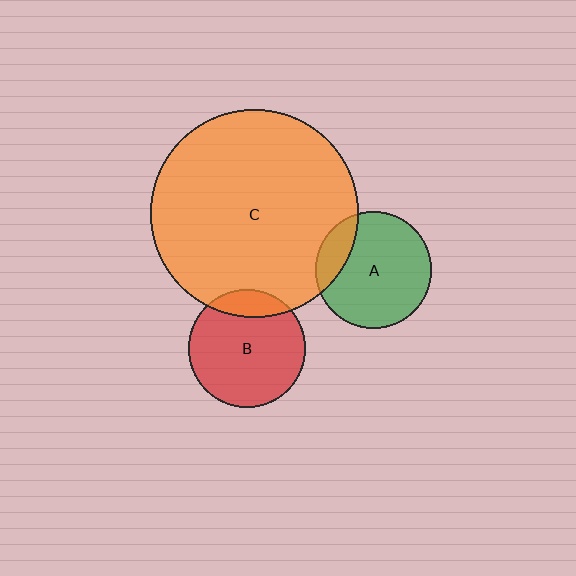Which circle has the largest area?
Circle C (orange).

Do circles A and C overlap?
Yes.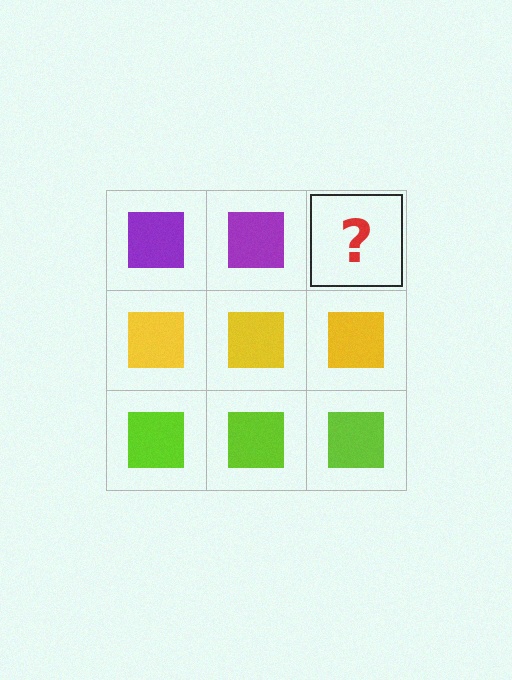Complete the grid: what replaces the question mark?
The question mark should be replaced with a purple square.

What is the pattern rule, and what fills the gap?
The rule is that each row has a consistent color. The gap should be filled with a purple square.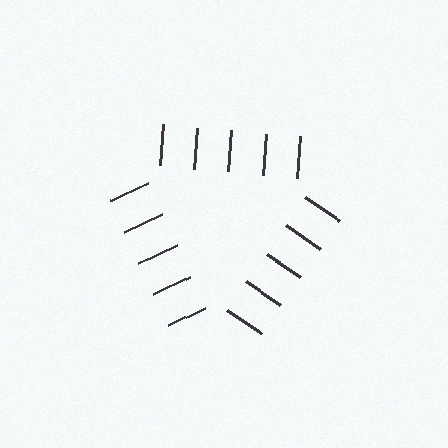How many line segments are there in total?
15 — 5 along each of the 3 edges.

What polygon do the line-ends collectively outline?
An illusory triangle — the line segments terminate on its edges but no continuous stroke is drawn.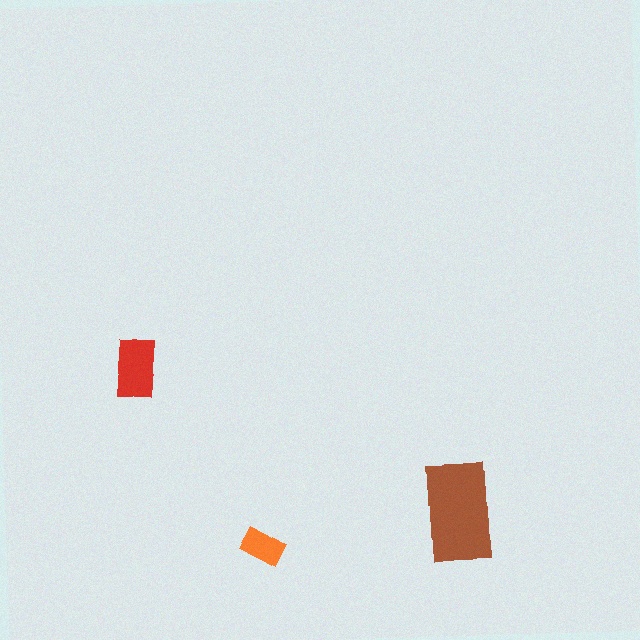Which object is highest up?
The red rectangle is topmost.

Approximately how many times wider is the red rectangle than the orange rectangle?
About 1.5 times wider.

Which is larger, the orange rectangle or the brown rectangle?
The brown one.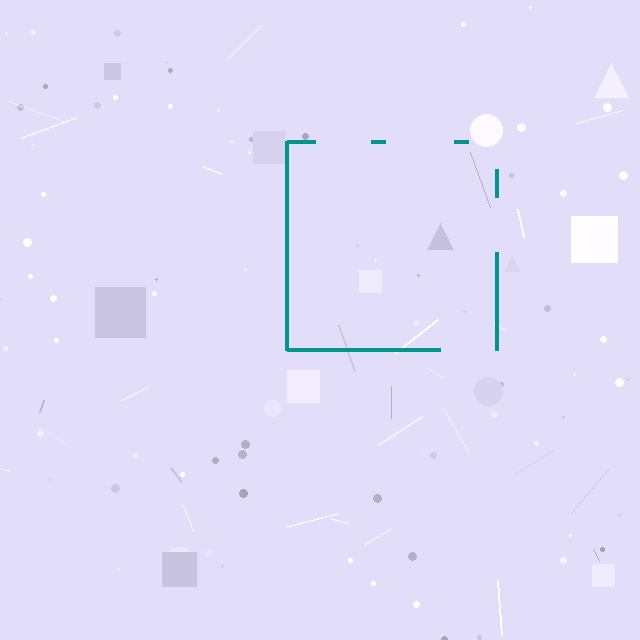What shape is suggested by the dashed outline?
The dashed outline suggests a square.